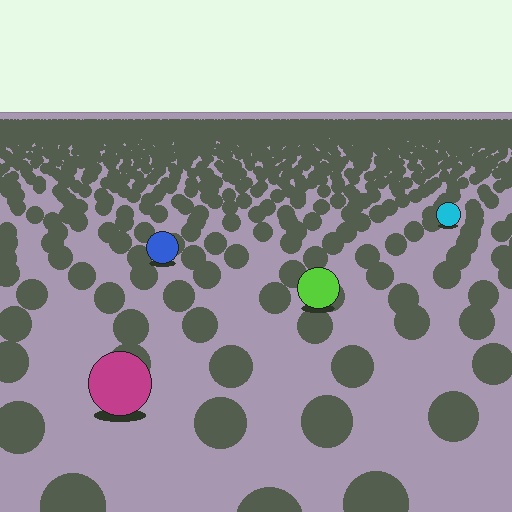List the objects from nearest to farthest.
From nearest to farthest: the magenta circle, the lime circle, the blue circle, the cyan circle.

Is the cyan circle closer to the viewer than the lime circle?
No. The lime circle is closer — you can tell from the texture gradient: the ground texture is coarser near it.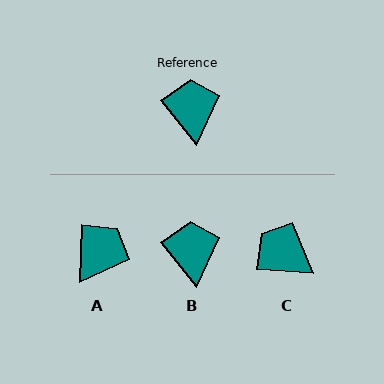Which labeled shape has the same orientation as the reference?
B.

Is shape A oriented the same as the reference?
No, it is off by about 41 degrees.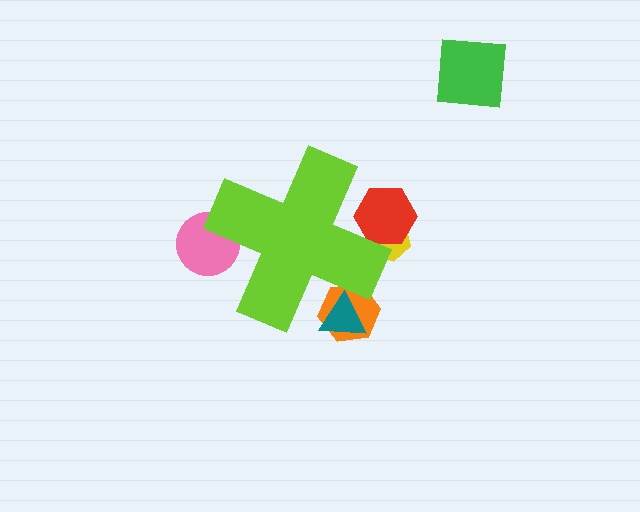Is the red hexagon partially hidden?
Yes, the red hexagon is partially hidden behind the lime cross.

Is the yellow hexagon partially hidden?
Yes, the yellow hexagon is partially hidden behind the lime cross.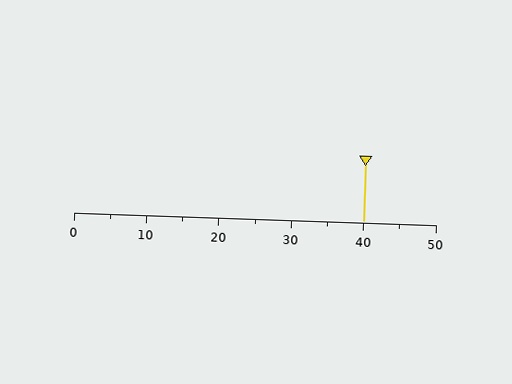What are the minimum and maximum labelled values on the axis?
The axis runs from 0 to 50.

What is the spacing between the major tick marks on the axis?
The major ticks are spaced 10 apart.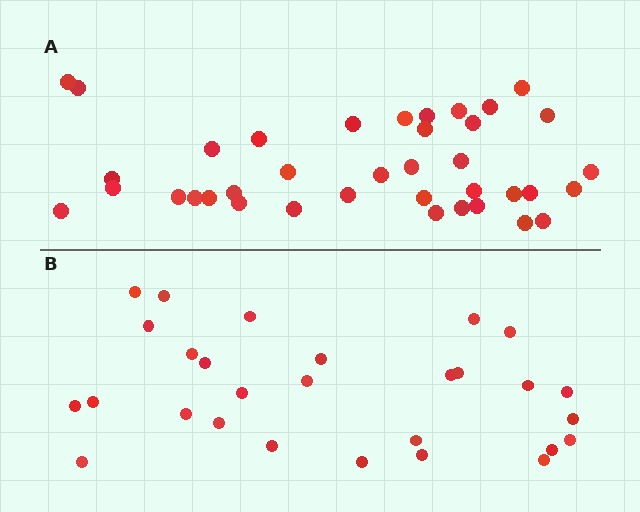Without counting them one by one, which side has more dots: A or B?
Region A (the top region) has more dots.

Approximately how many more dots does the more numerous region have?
Region A has roughly 10 or so more dots than region B.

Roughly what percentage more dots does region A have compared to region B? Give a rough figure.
About 35% more.